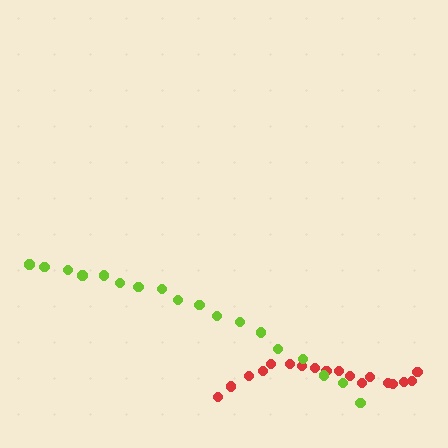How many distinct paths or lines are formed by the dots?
There are 2 distinct paths.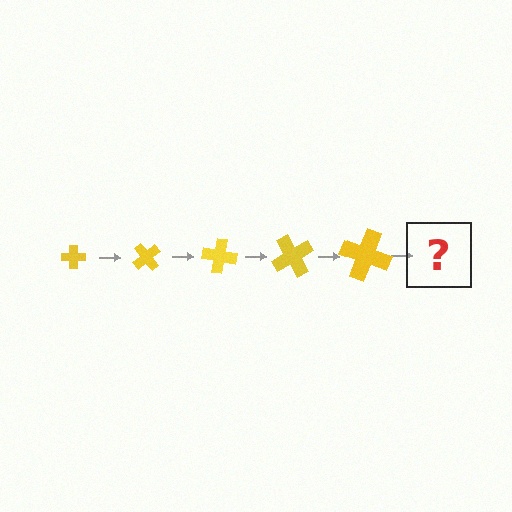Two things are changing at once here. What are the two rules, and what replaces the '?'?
The two rules are that the cross grows larger each step and it rotates 50 degrees each step. The '?' should be a cross, larger than the previous one and rotated 250 degrees from the start.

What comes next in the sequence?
The next element should be a cross, larger than the previous one and rotated 250 degrees from the start.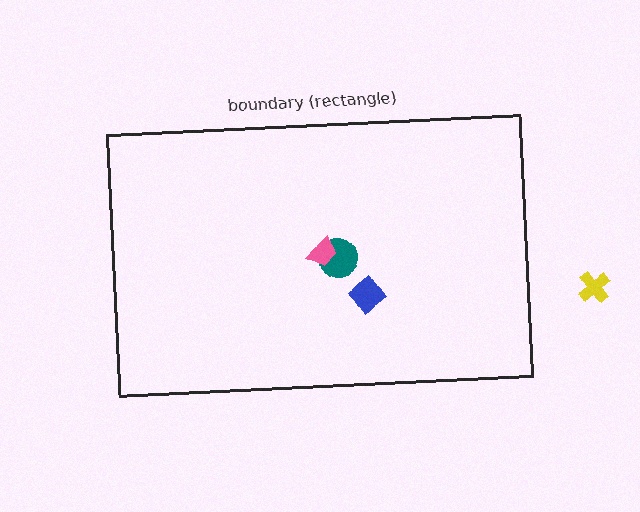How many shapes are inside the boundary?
3 inside, 1 outside.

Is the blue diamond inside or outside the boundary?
Inside.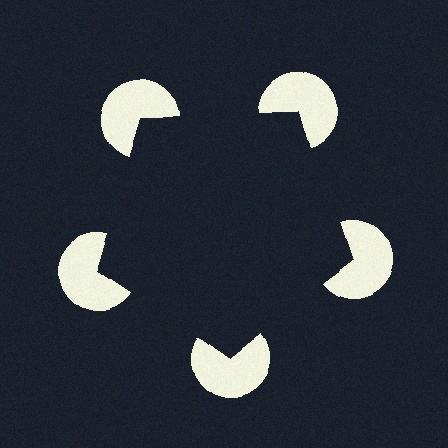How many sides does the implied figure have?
5 sides.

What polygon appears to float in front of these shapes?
An illusory pentagon — its edges are inferred from the aligned wedge cuts in the pac-man discs, not physically drawn.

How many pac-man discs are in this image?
There are 5 — one at each vertex of the illusory pentagon.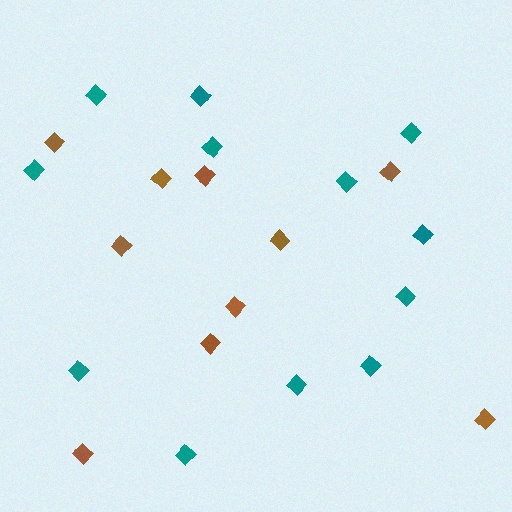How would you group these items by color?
There are 2 groups: one group of brown diamonds (10) and one group of teal diamonds (12).